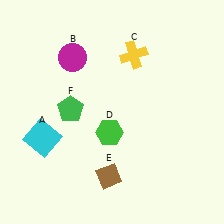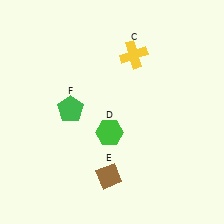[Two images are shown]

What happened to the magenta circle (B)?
The magenta circle (B) was removed in Image 2. It was in the top-left area of Image 1.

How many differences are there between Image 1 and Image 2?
There are 2 differences between the two images.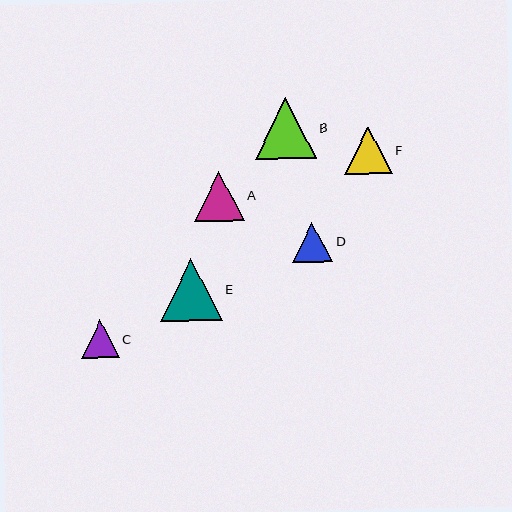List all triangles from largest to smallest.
From largest to smallest: E, B, A, F, D, C.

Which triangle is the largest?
Triangle E is the largest with a size of approximately 62 pixels.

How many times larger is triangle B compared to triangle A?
Triangle B is approximately 1.2 times the size of triangle A.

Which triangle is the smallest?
Triangle C is the smallest with a size of approximately 38 pixels.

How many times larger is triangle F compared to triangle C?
Triangle F is approximately 1.2 times the size of triangle C.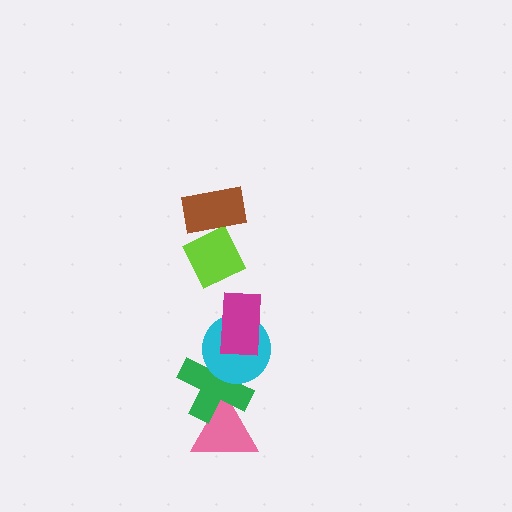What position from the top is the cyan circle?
The cyan circle is 4th from the top.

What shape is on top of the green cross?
The cyan circle is on top of the green cross.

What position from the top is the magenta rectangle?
The magenta rectangle is 3rd from the top.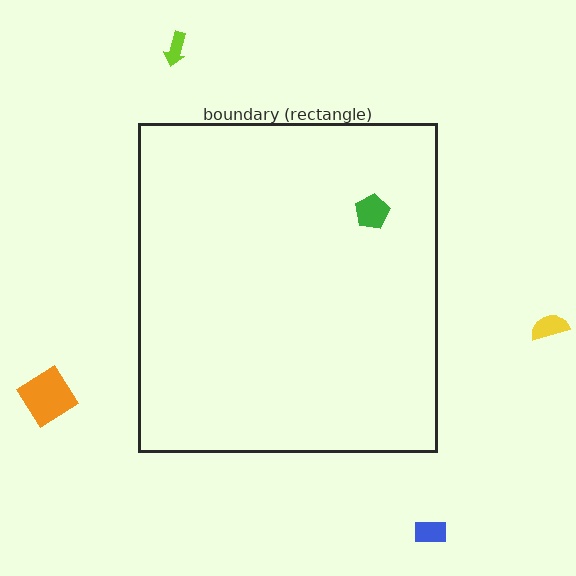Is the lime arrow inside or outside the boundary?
Outside.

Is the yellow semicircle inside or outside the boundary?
Outside.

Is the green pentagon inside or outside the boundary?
Inside.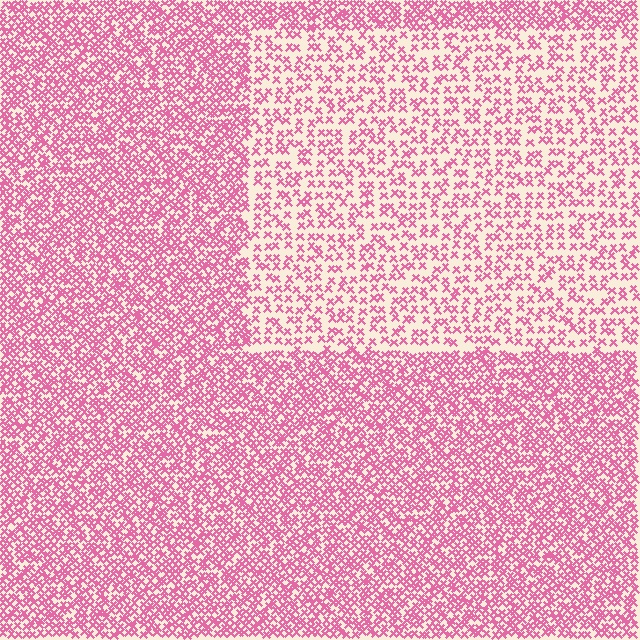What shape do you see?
I see a rectangle.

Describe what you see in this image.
The image contains small pink elements arranged at two different densities. A rectangle-shaped region is visible where the elements are less densely packed than the surrounding area.